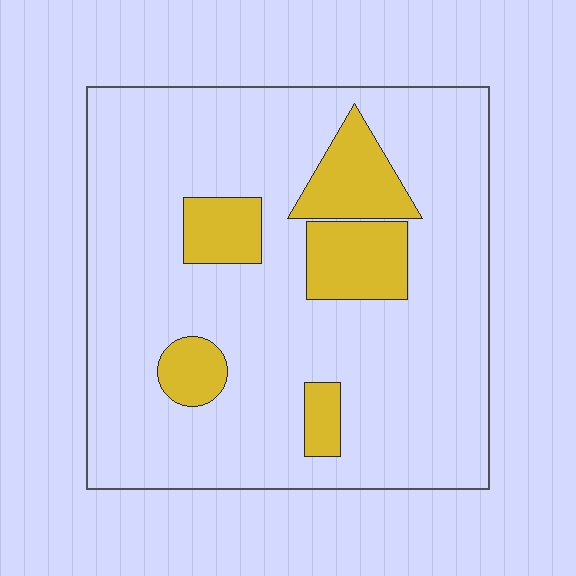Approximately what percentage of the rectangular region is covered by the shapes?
Approximately 15%.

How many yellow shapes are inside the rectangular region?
5.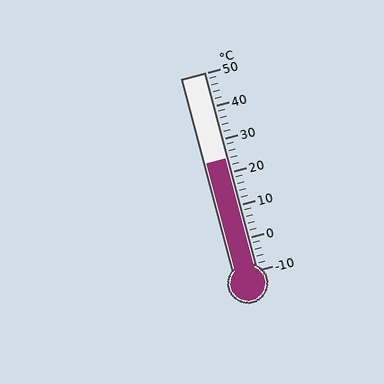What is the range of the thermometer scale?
The thermometer scale ranges from -10°C to 50°C.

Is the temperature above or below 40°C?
The temperature is below 40°C.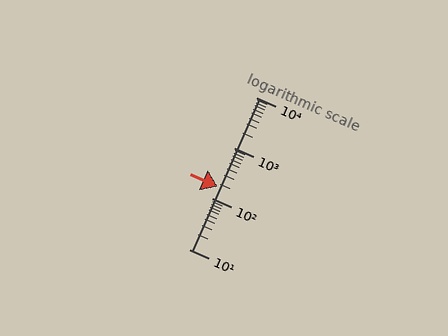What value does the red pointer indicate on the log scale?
The pointer indicates approximately 170.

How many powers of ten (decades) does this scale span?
The scale spans 3 decades, from 10 to 10000.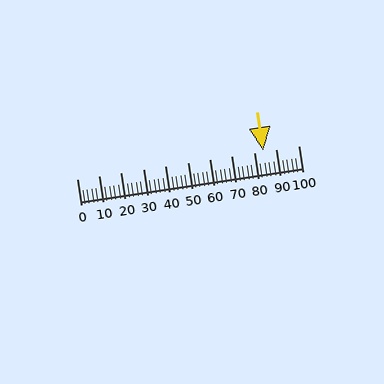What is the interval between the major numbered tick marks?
The major tick marks are spaced 10 units apart.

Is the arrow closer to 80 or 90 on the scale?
The arrow is closer to 80.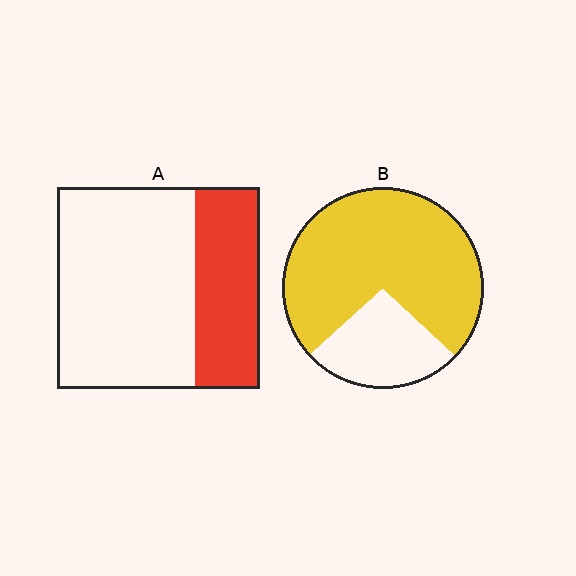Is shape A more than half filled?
No.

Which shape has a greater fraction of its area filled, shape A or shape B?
Shape B.